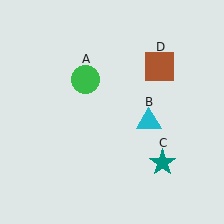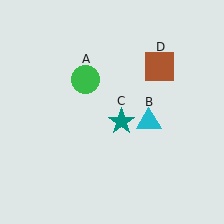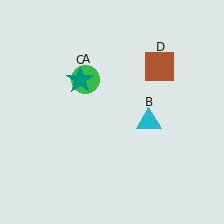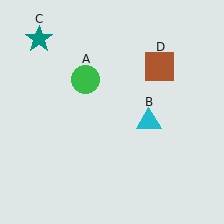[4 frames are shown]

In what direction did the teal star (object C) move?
The teal star (object C) moved up and to the left.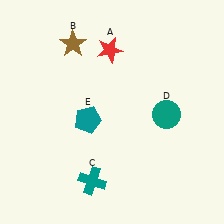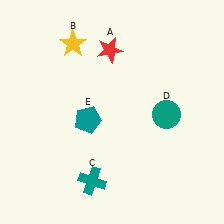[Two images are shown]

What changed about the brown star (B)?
In Image 1, B is brown. In Image 2, it changed to yellow.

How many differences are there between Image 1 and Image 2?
There is 1 difference between the two images.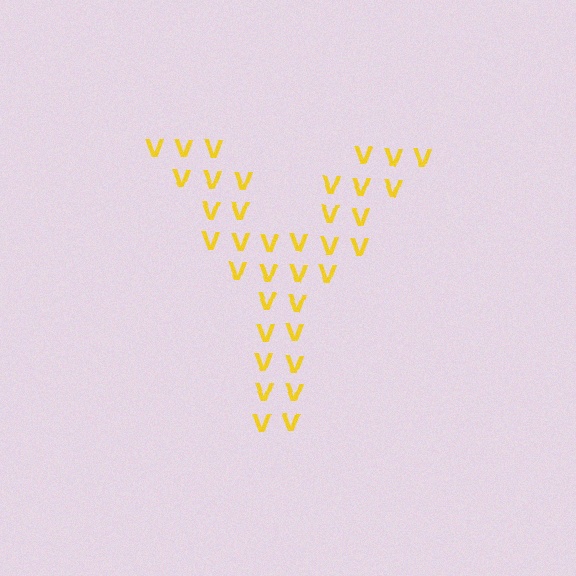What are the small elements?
The small elements are letter V's.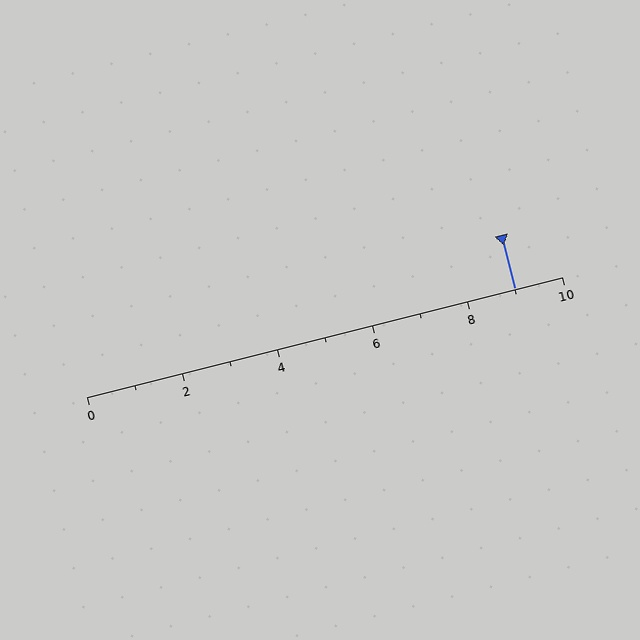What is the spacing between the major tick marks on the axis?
The major ticks are spaced 2 apart.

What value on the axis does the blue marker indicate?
The marker indicates approximately 9.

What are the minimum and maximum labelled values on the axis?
The axis runs from 0 to 10.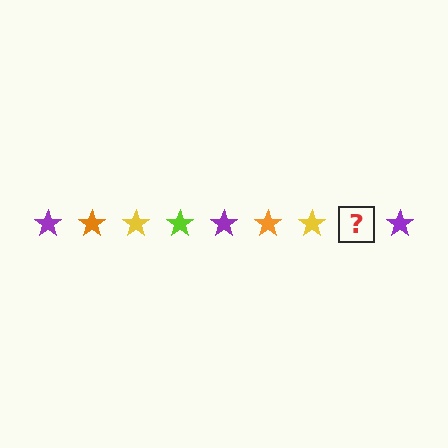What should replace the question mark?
The question mark should be replaced with a lime star.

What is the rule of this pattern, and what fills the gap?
The rule is that the pattern cycles through purple, orange, yellow, lime stars. The gap should be filled with a lime star.